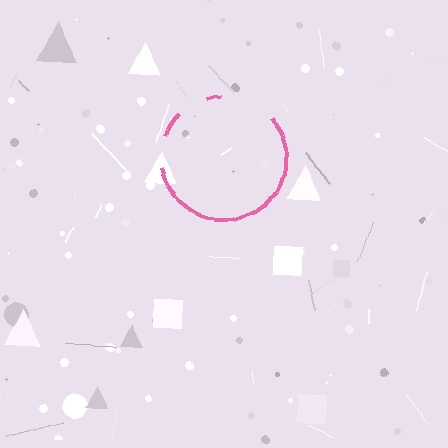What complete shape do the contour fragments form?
The contour fragments form a circle.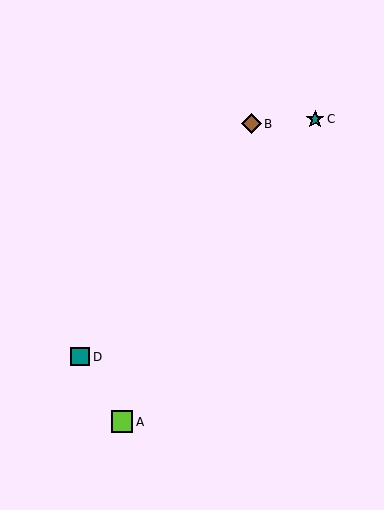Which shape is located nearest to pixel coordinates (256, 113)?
The brown diamond (labeled B) at (251, 124) is nearest to that location.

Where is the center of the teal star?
The center of the teal star is at (315, 119).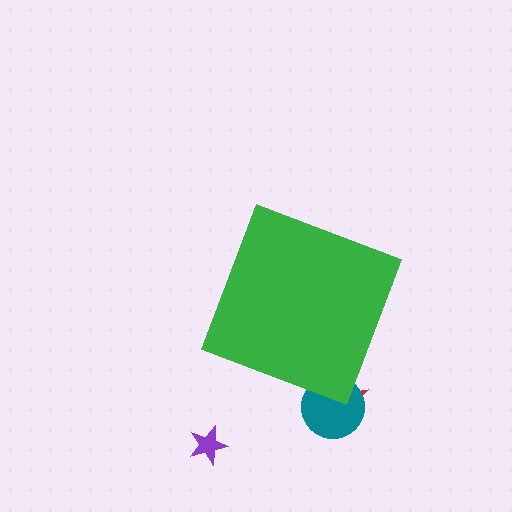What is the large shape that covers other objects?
A green diamond.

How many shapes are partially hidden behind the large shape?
2 shapes are partially hidden.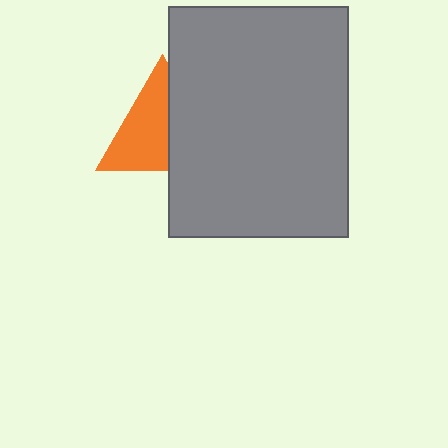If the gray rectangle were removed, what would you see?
You would see the complete orange triangle.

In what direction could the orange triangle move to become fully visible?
The orange triangle could move left. That would shift it out from behind the gray rectangle entirely.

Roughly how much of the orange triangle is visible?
About half of it is visible (roughly 57%).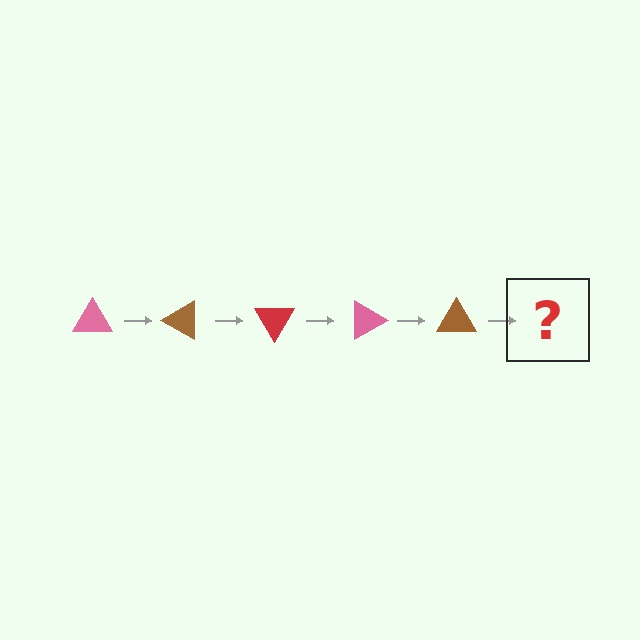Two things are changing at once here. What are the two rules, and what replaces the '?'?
The two rules are that it rotates 30 degrees each step and the color cycles through pink, brown, and red. The '?' should be a red triangle, rotated 150 degrees from the start.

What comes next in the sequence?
The next element should be a red triangle, rotated 150 degrees from the start.